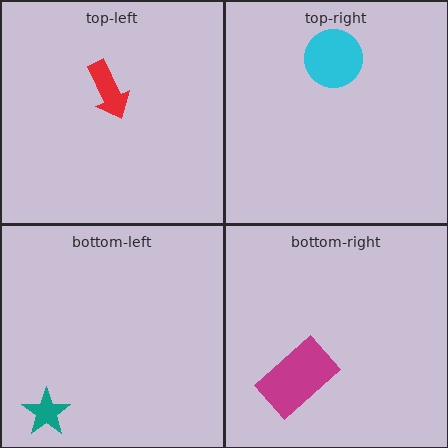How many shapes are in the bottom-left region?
1.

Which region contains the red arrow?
The top-left region.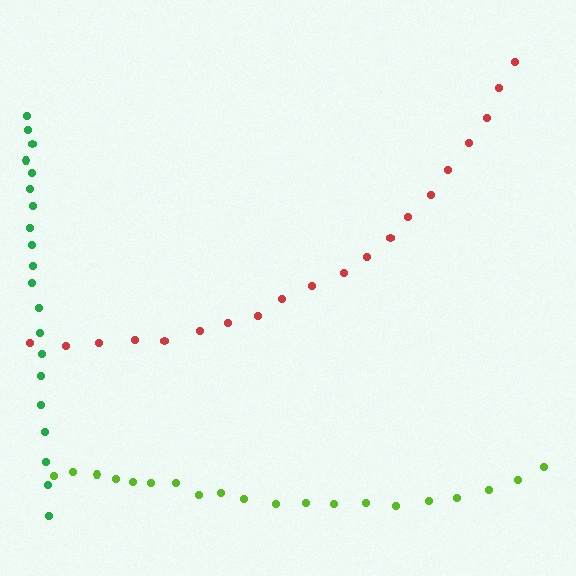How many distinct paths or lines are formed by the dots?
There are 3 distinct paths.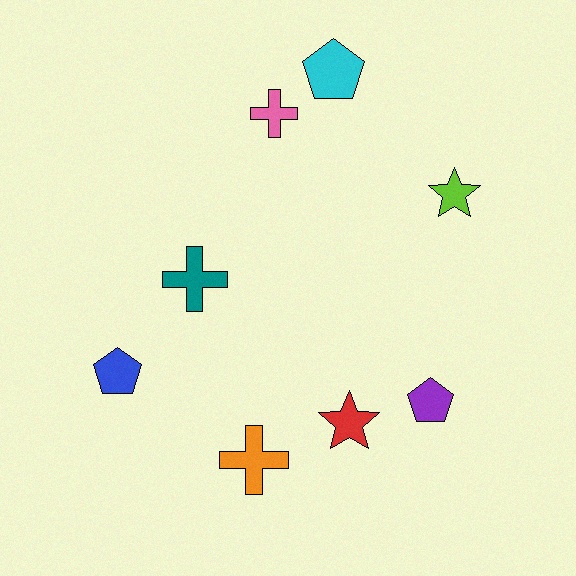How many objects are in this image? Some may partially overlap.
There are 8 objects.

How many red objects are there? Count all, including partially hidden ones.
There is 1 red object.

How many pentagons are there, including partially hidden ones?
There are 3 pentagons.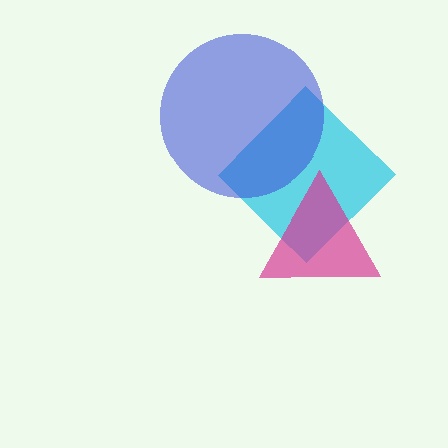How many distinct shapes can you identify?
There are 3 distinct shapes: a cyan diamond, a blue circle, a magenta triangle.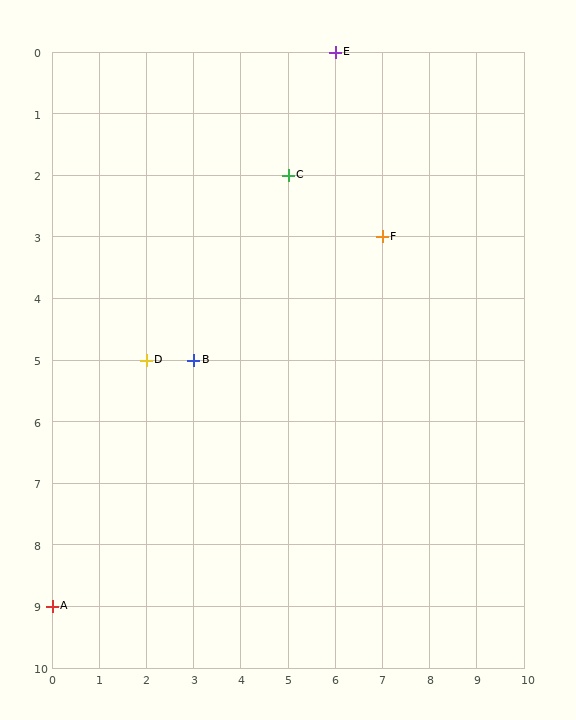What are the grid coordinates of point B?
Point B is at grid coordinates (3, 5).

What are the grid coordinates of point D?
Point D is at grid coordinates (2, 5).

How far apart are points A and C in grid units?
Points A and C are 5 columns and 7 rows apart (about 8.6 grid units diagonally).